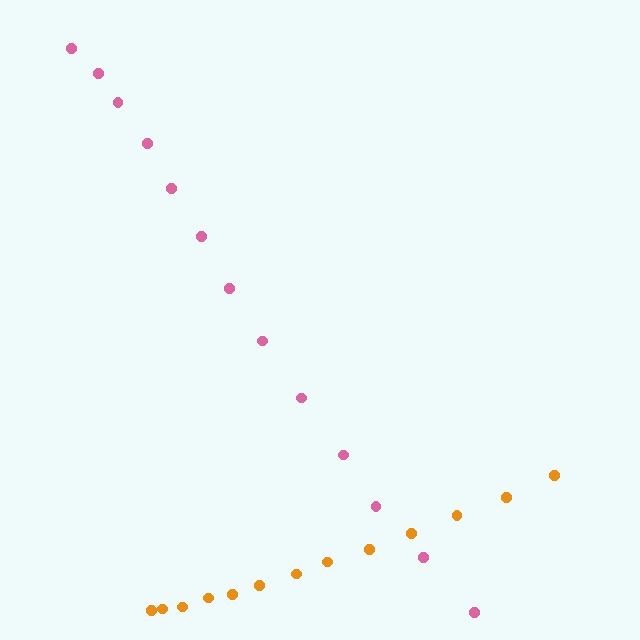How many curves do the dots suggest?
There are 2 distinct paths.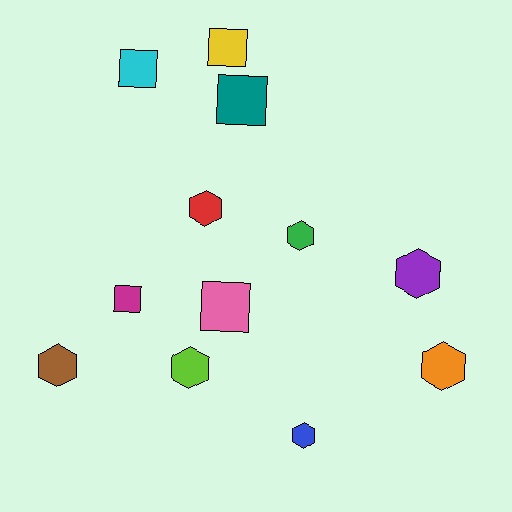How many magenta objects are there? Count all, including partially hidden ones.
There is 1 magenta object.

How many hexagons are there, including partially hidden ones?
There are 7 hexagons.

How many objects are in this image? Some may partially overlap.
There are 12 objects.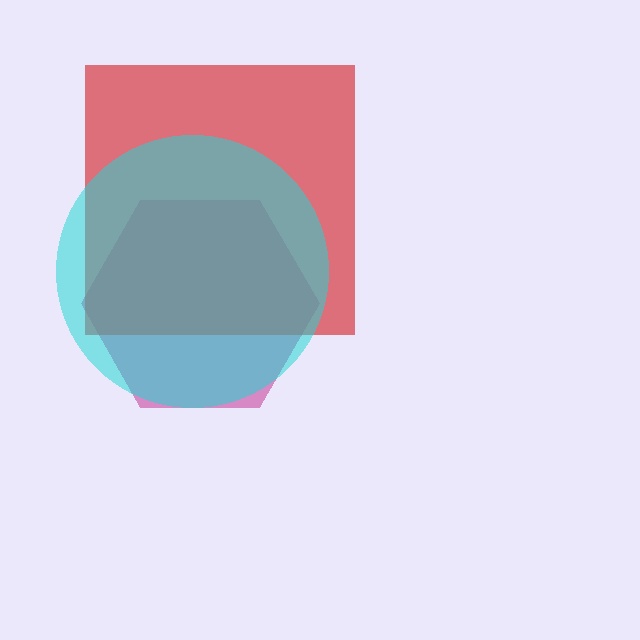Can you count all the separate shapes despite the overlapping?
Yes, there are 3 separate shapes.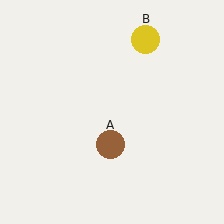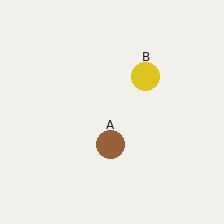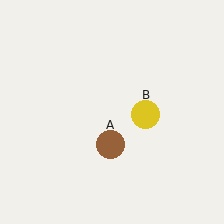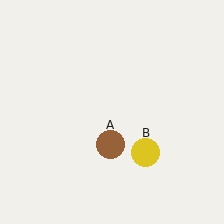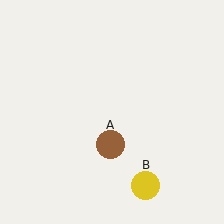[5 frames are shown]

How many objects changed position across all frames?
1 object changed position: yellow circle (object B).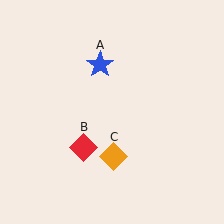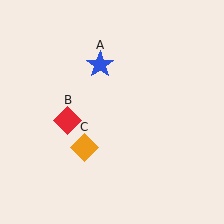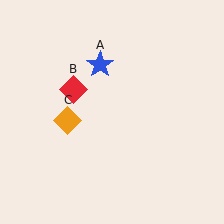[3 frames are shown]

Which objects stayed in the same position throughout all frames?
Blue star (object A) remained stationary.